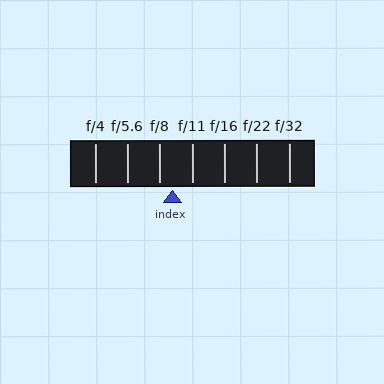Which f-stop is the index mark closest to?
The index mark is closest to f/8.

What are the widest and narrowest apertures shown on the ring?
The widest aperture shown is f/4 and the narrowest is f/32.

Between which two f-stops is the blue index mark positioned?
The index mark is between f/8 and f/11.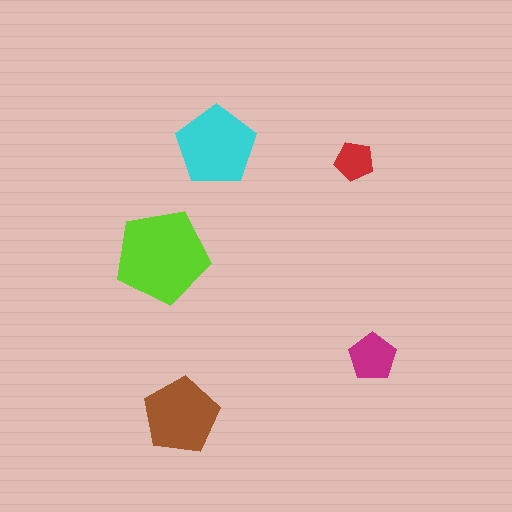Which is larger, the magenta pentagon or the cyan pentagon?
The cyan one.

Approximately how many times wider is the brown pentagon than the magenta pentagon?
About 1.5 times wider.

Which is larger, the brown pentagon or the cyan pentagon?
The cyan one.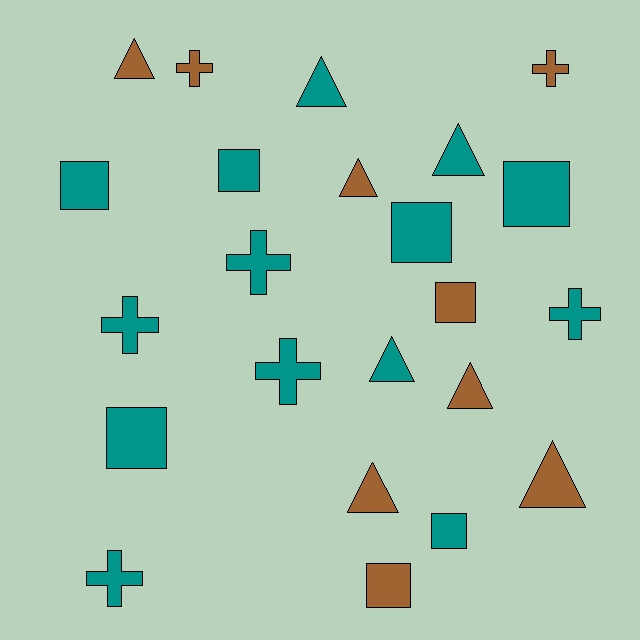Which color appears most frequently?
Teal, with 14 objects.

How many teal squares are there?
There are 6 teal squares.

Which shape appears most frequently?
Square, with 8 objects.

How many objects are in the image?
There are 23 objects.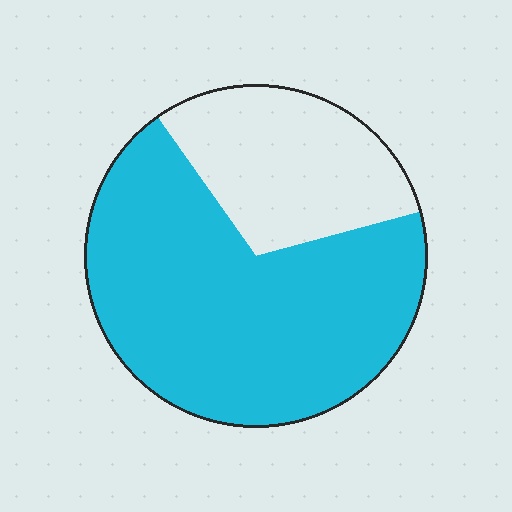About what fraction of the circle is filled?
About two thirds (2/3).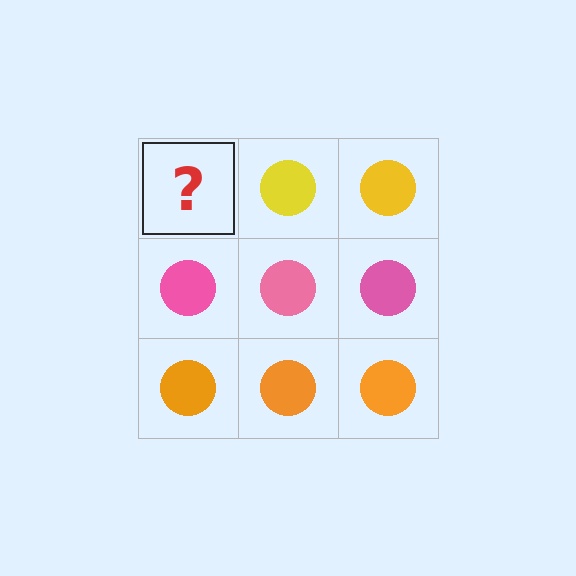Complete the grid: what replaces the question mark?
The question mark should be replaced with a yellow circle.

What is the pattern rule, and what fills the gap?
The rule is that each row has a consistent color. The gap should be filled with a yellow circle.